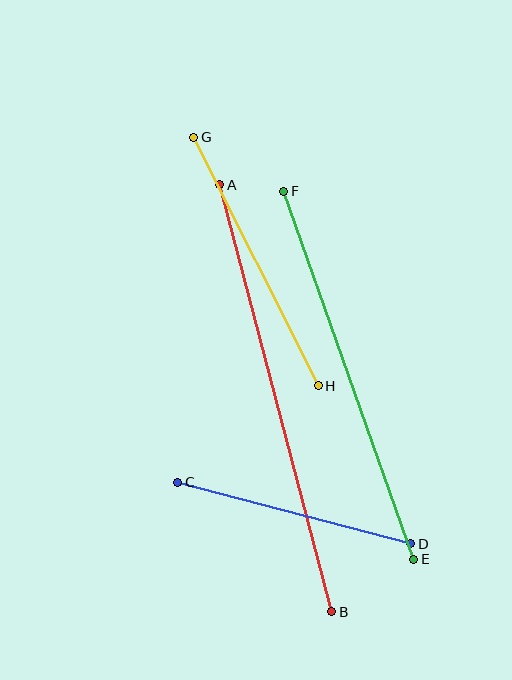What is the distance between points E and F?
The distance is approximately 390 pixels.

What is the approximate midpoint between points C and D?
The midpoint is at approximately (294, 513) pixels.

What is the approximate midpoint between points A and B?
The midpoint is at approximately (276, 398) pixels.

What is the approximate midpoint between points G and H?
The midpoint is at approximately (256, 261) pixels.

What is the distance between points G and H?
The distance is approximately 278 pixels.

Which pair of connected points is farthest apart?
Points A and B are farthest apart.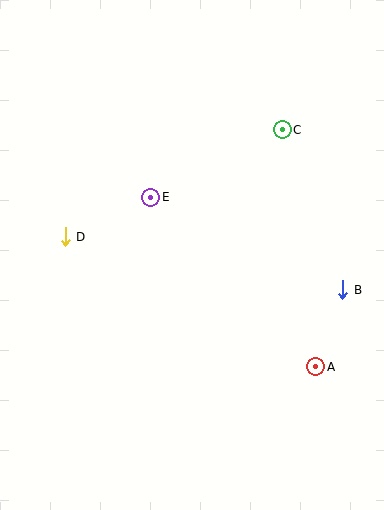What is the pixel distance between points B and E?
The distance between B and E is 213 pixels.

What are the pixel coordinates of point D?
Point D is at (65, 237).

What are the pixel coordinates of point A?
Point A is at (316, 367).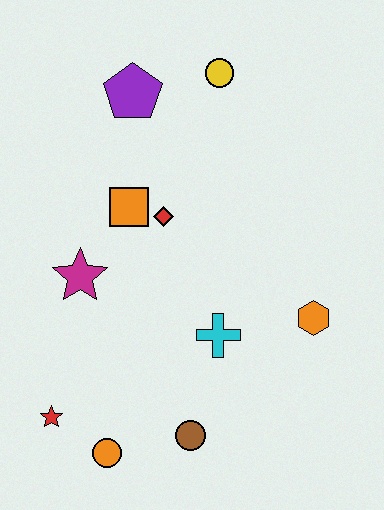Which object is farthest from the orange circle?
The yellow circle is farthest from the orange circle.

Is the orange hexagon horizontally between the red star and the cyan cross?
No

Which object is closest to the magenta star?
The orange square is closest to the magenta star.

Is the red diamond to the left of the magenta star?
No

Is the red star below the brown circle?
No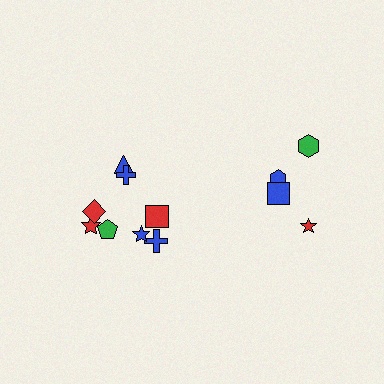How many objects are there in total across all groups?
There are 12 objects.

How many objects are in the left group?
There are 8 objects.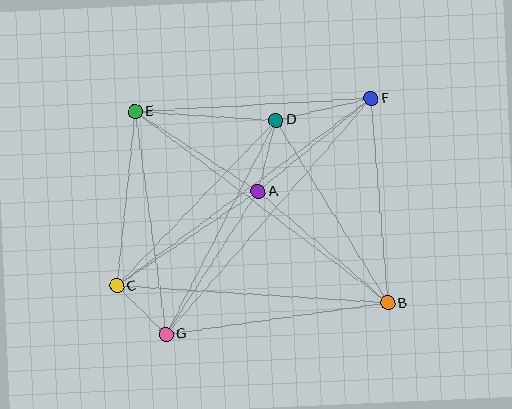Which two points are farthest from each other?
Points B and E are farthest from each other.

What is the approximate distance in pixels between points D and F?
The distance between D and F is approximately 98 pixels.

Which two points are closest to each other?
Points C and G are closest to each other.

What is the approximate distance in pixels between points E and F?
The distance between E and F is approximately 237 pixels.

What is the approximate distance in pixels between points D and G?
The distance between D and G is approximately 241 pixels.